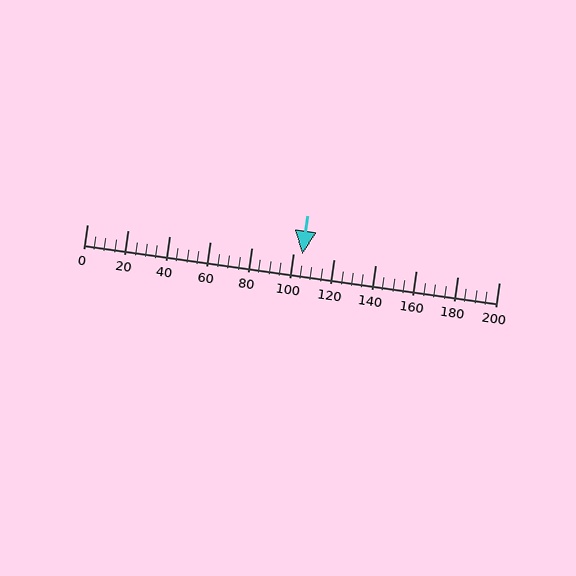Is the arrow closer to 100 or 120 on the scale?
The arrow is closer to 100.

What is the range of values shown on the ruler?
The ruler shows values from 0 to 200.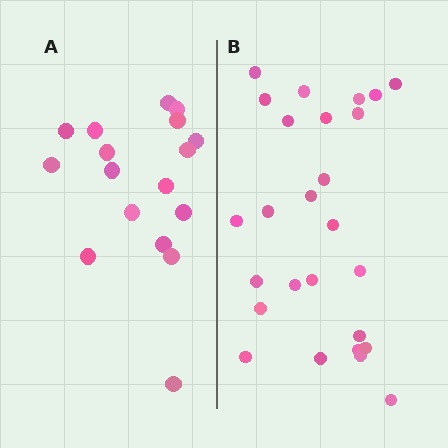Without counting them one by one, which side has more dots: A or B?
Region B (the right region) has more dots.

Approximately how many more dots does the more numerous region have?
Region B has roughly 8 or so more dots than region A.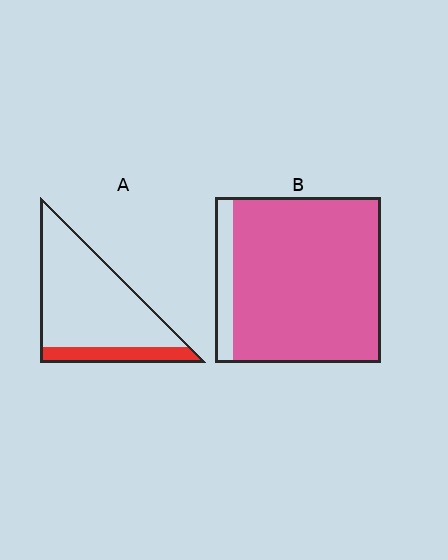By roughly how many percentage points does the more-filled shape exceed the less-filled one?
By roughly 70 percentage points (B over A).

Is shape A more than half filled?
No.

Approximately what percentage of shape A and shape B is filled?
A is approximately 20% and B is approximately 90%.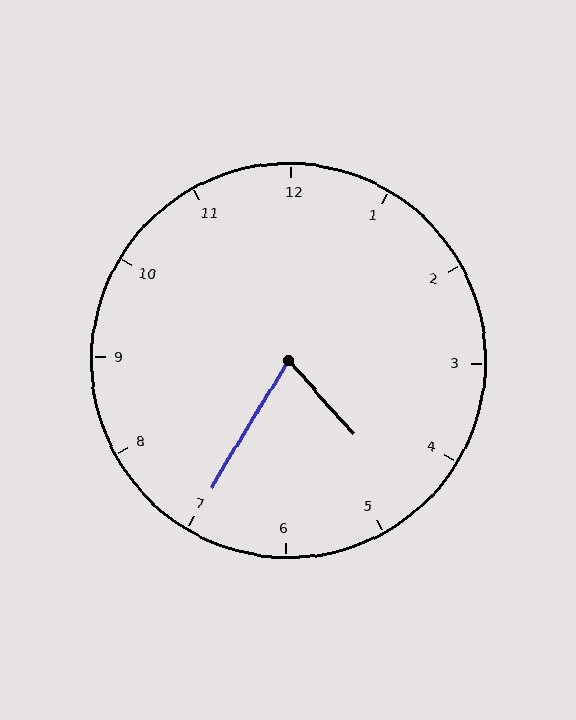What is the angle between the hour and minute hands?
Approximately 72 degrees.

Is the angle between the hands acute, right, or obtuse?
It is acute.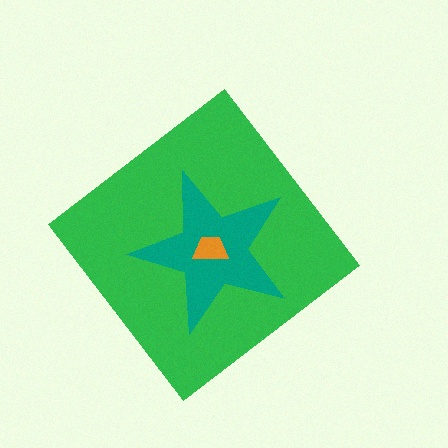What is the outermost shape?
The green diamond.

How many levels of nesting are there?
3.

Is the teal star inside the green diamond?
Yes.